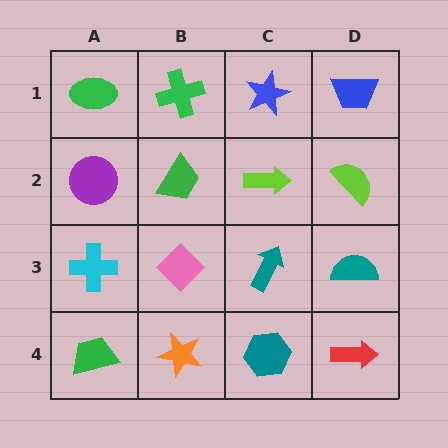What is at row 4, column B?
An orange star.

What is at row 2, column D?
A lime semicircle.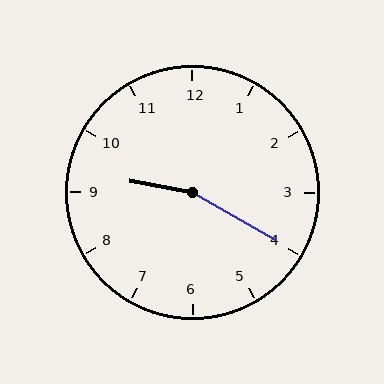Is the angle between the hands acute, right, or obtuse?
It is obtuse.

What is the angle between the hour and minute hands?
Approximately 160 degrees.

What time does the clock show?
9:20.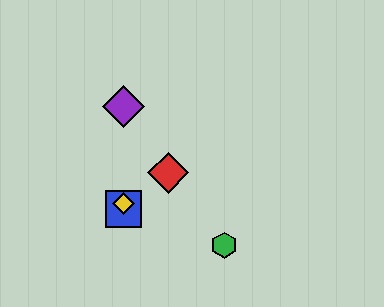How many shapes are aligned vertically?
3 shapes (the blue square, the yellow diamond, the purple diamond) are aligned vertically.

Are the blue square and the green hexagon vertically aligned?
No, the blue square is at x≈123 and the green hexagon is at x≈224.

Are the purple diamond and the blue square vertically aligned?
Yes, both are at x≈123.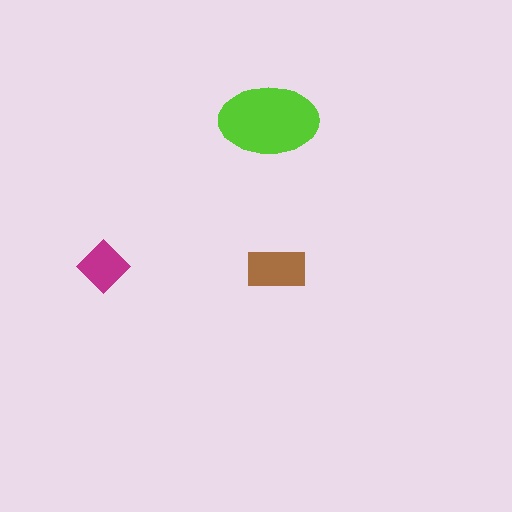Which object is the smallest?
The magenta diamond.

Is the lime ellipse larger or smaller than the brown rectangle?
Larger.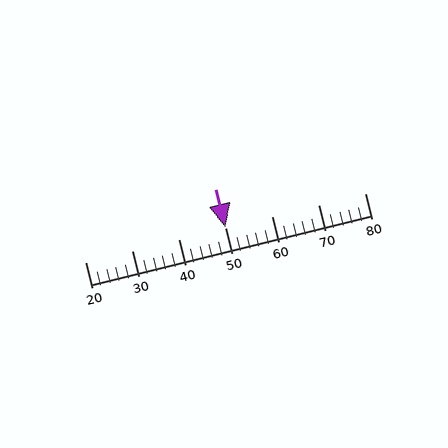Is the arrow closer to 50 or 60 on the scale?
The arrow is closer to 50.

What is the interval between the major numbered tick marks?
The major tick marks are spaced 10 units apart.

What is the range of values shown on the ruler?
The ruler shows values from 20 to 80.